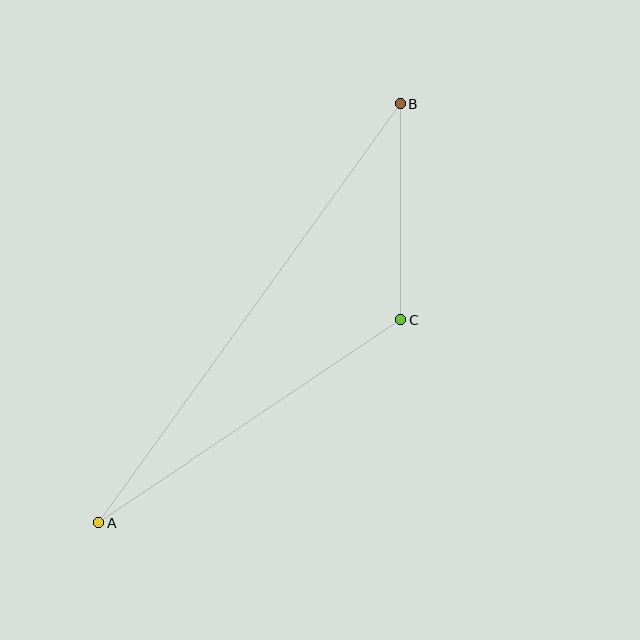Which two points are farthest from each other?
Points A and B are farthest from each other.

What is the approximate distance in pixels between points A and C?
The distance between A and C is approximately 364 pixels.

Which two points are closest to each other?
Points B and C are closest to each other.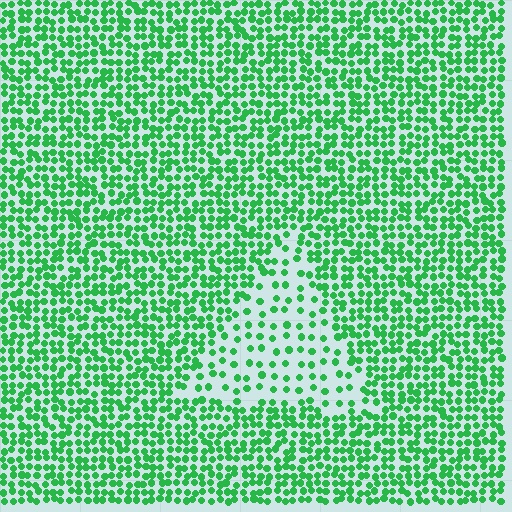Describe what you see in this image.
The image contains small green elements arranged at two different densities. A triangle-shaped region is visible where the elements are less densely packed than the surrounding area.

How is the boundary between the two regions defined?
The boundary is defined by a change in element density (approximately 2.4x ratio). All elements are the same color, size, and shape.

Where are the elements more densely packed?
The elements are more densely packed outside the triangle boundary.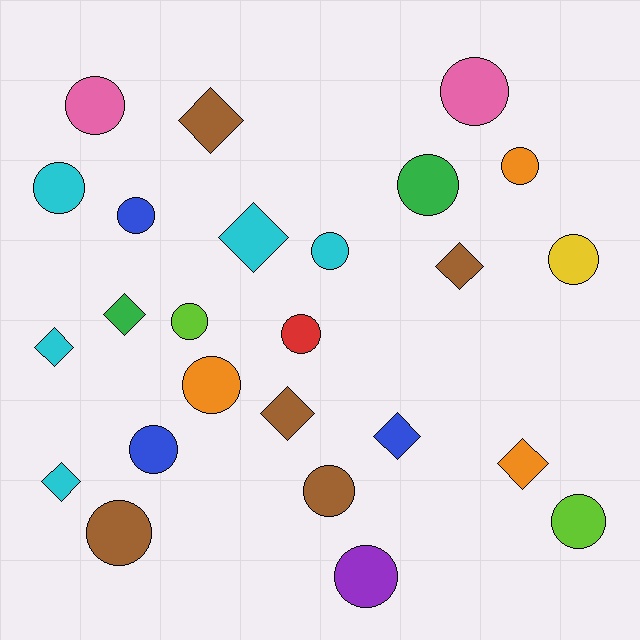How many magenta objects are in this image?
There are no magenta objects.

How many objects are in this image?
There are 25 objects.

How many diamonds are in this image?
There are 9 diamonds.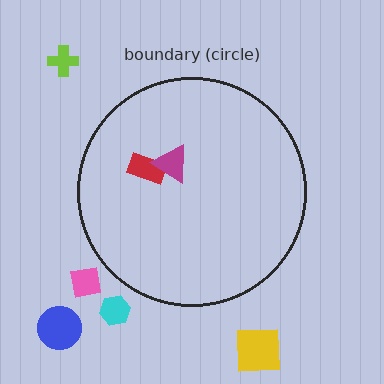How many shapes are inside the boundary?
2 inside, 5 outside.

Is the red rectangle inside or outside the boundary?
Inside.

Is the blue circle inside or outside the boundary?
Outside.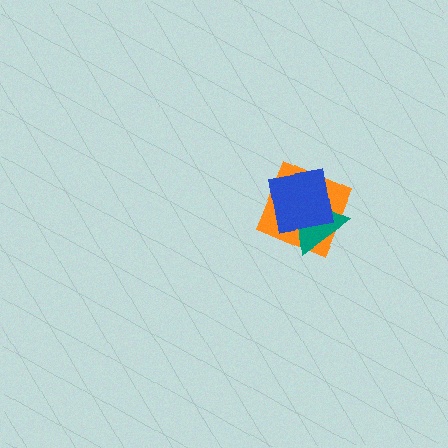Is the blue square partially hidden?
No, no other shape covers it.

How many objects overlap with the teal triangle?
2 objects overlap with the teal triangle.